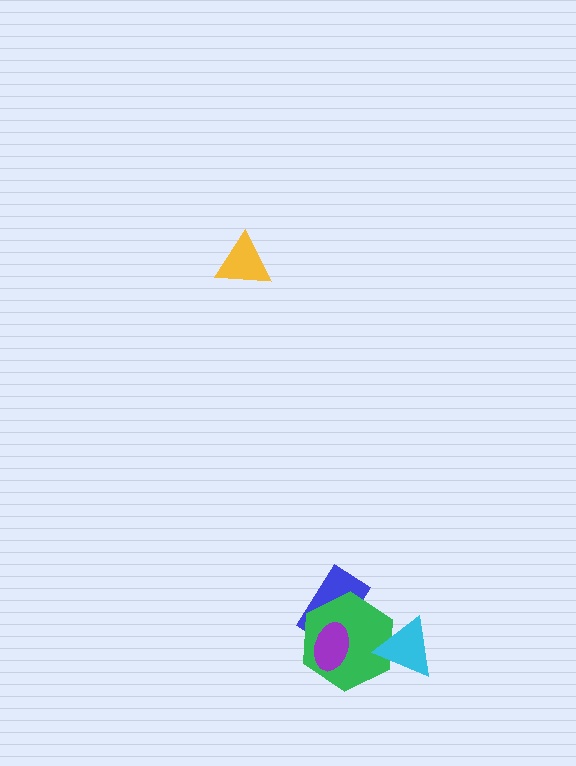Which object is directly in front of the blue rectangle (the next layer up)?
The green hexagon is directly in front of the blue rectangle.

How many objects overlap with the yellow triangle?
0 objects overlap with the yellow triangle.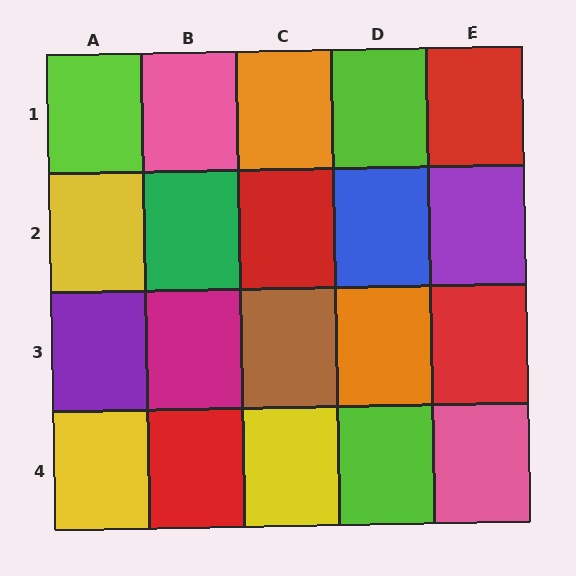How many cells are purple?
2 cells are purple.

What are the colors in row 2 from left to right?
Yellow, green, red, blue, purple.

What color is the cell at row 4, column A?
Yellow.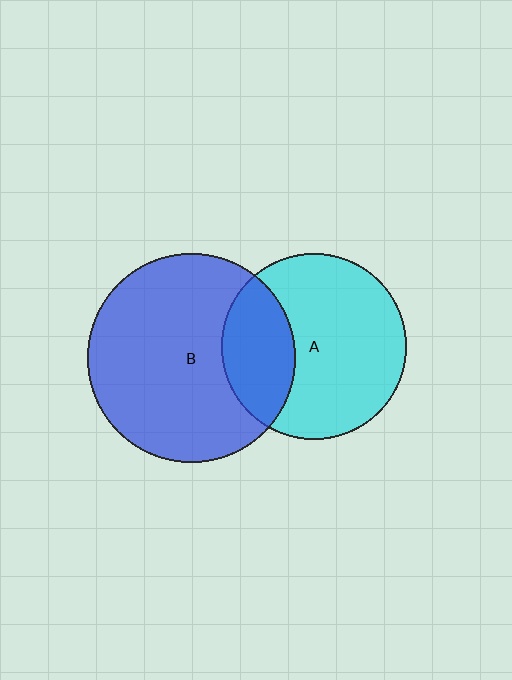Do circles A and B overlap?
Yes.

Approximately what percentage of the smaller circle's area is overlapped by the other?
Approximately 30%.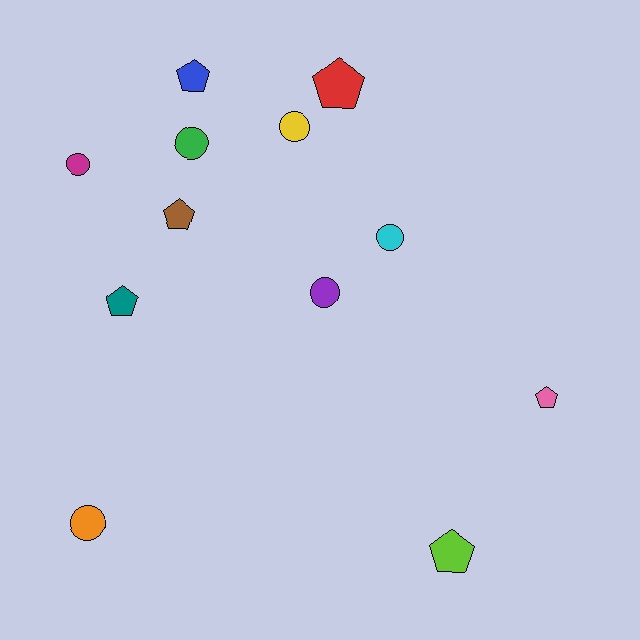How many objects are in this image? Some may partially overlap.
There are 12 objects.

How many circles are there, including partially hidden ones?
There are 6 circles.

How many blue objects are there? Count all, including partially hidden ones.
There is 1 blue object.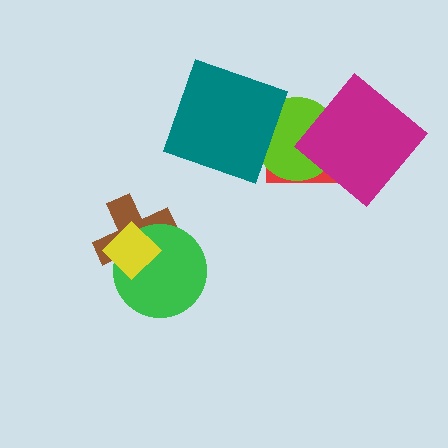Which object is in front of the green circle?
The yellow diamond is in front of the green circle.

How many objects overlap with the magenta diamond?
2 objects overlap with the magenta diamond.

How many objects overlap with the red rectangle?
2 objects overlap with the red rectangle.